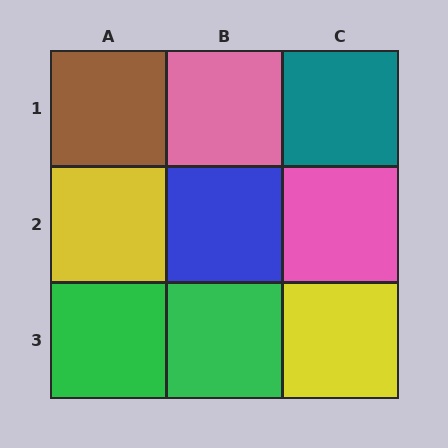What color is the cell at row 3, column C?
Yellow.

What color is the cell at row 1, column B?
Pink.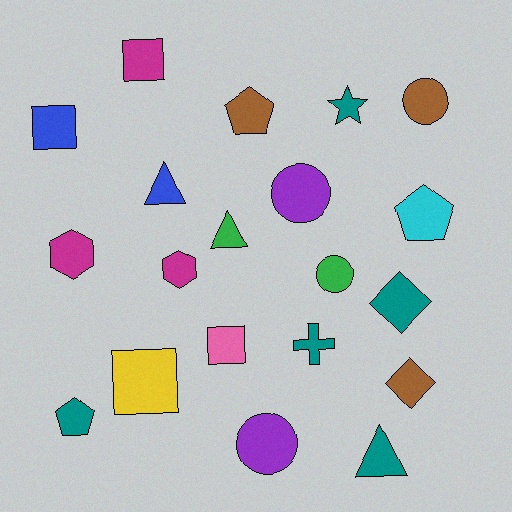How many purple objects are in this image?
There are 2 purple objects.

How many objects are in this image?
There are 20 objects.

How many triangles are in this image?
There are 3 triangles.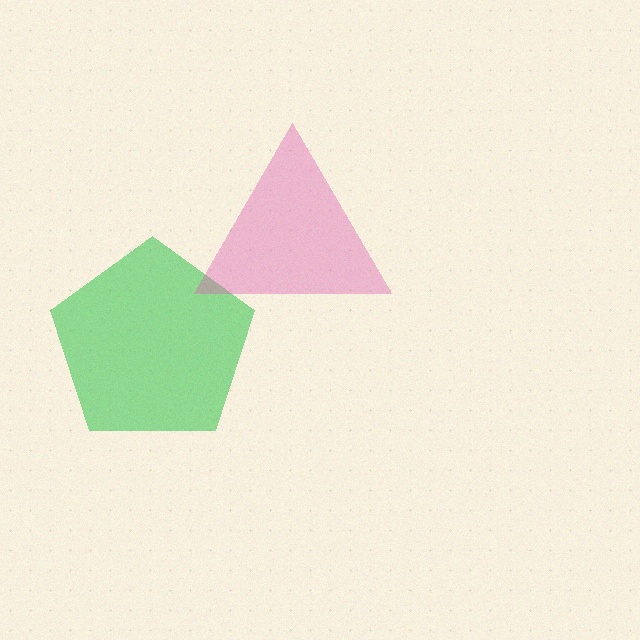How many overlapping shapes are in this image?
There are 2 overlapping shapes in the image.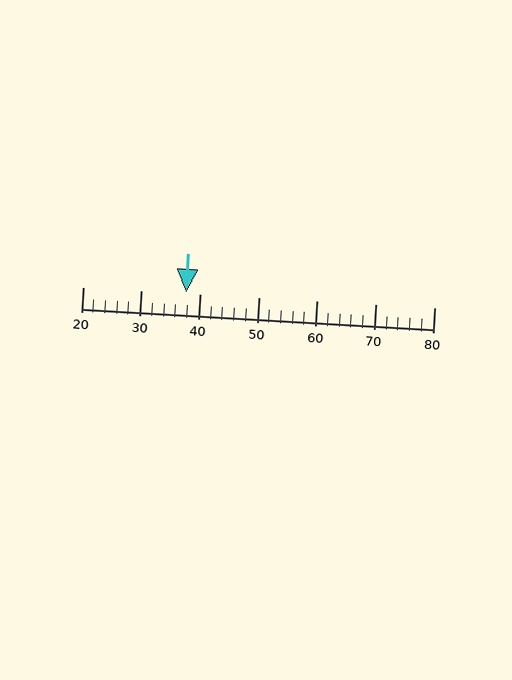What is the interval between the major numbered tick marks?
The major tick marks are spaced 10 units apart.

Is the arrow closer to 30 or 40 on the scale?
The arrow is closer to 40.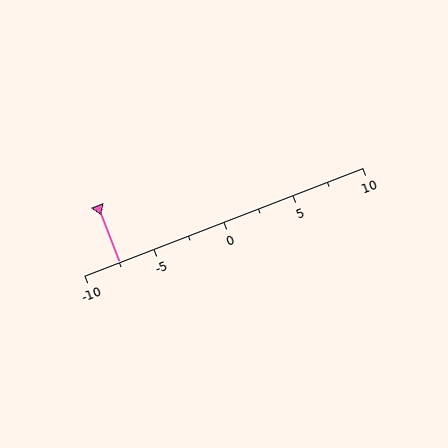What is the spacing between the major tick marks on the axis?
The major ticks are spaced 5 apart.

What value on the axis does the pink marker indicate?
The marker indicates approximately -7.5.